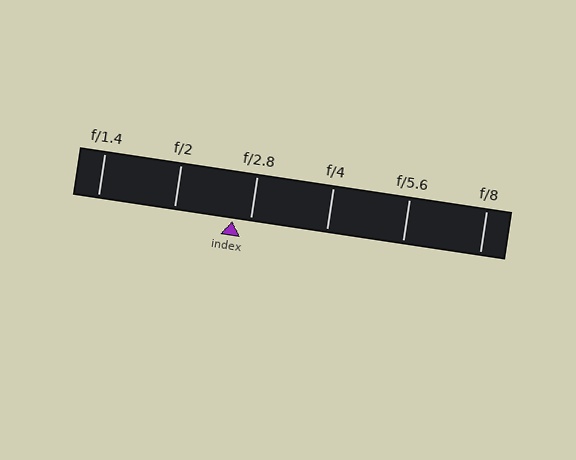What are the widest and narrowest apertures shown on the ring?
The widest aperture shown is f/1.4 and the narrowest is f/8.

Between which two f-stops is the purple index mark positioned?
The index mark is between f/2 and f/2.8.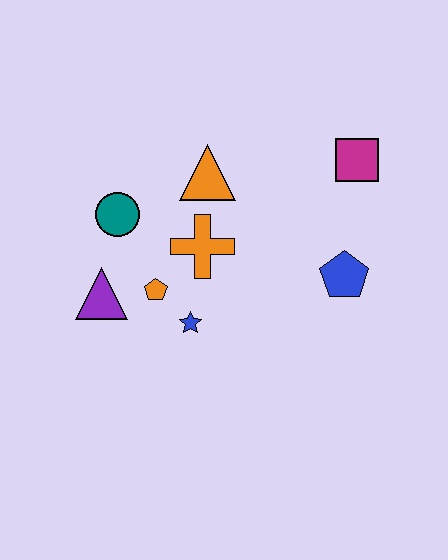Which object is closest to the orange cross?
The orange pentagon is closest to the orange cross.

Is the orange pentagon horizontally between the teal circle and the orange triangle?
Yes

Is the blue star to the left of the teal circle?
No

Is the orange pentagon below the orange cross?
Yes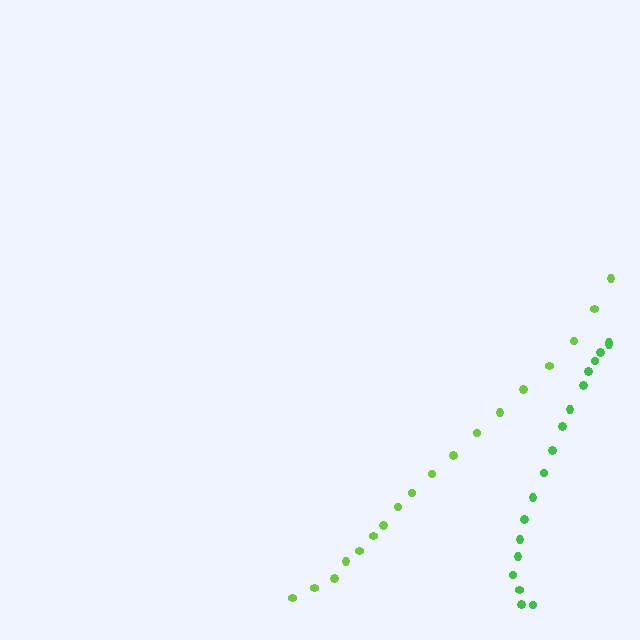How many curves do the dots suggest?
There are 2 distinct paths.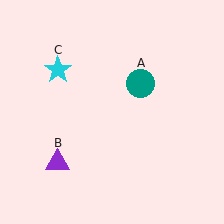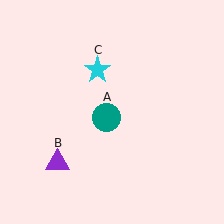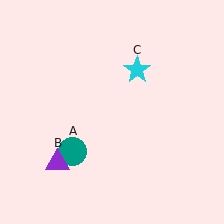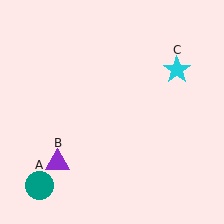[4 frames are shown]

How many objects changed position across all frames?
2 objects changed position: teal circle (object A), cyan star (object C).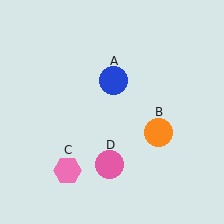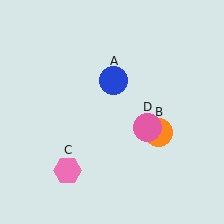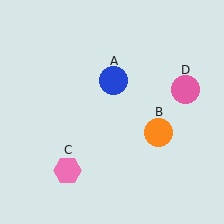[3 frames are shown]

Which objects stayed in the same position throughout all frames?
Blue circle (object A) and orange circle (object B) and pink hexagon (object C) remained stationary.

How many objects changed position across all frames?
1 object changed position: pink circle (object D).